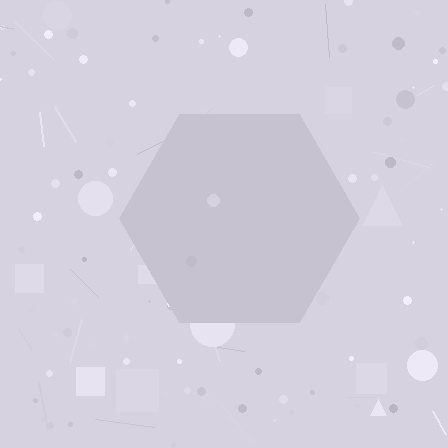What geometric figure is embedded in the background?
A hexagon is embedded in the background.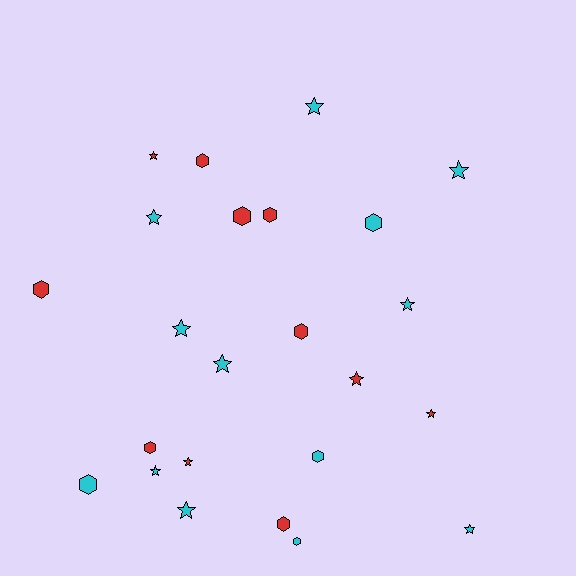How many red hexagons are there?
There are 7 red hexagons.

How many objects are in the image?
There are 24 objects.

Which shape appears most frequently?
Star, with 13 objects.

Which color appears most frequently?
Cyan, with 13 objects.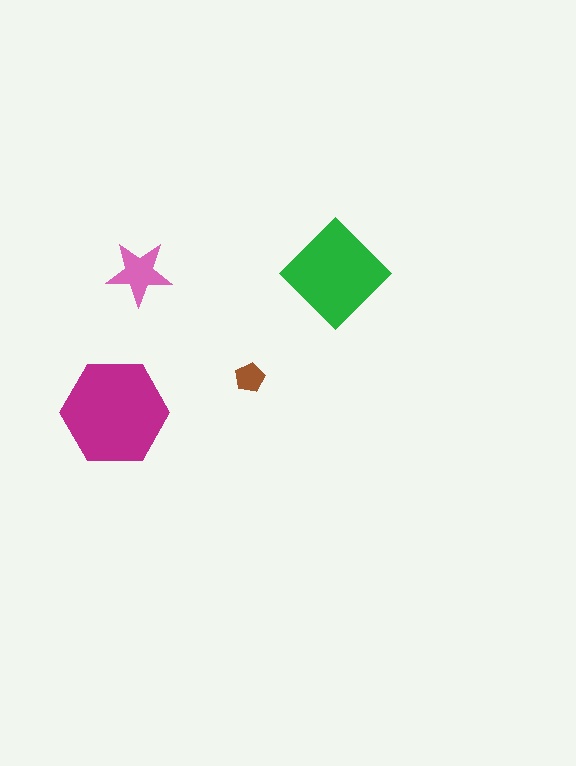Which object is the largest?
The magenta hexagon.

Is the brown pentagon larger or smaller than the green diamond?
Smaller.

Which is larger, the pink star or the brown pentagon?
The pink star.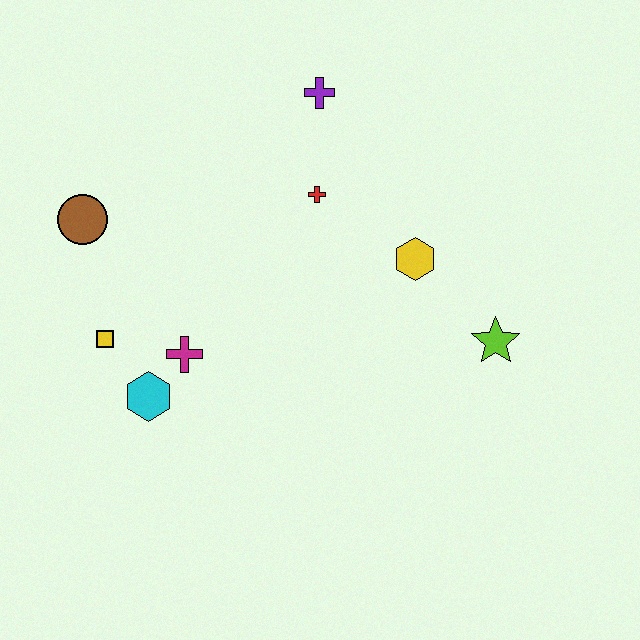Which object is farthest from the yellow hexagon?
The brown circle is farthest from the yellow hexagon.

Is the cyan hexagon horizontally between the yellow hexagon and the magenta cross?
No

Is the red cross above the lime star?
Yes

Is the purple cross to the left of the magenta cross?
No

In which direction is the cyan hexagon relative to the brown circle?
The cyan hexagon is below the brown circle.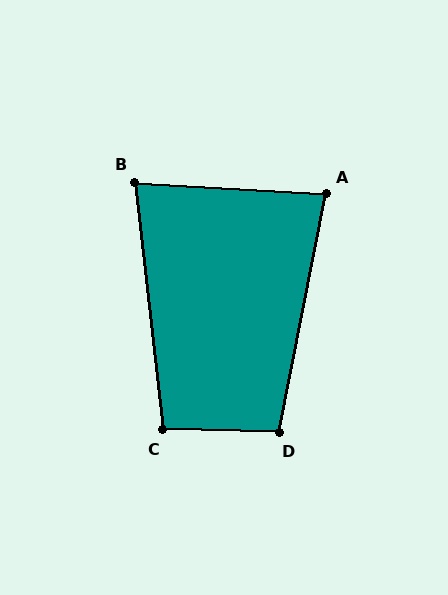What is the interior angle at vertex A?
Approximately 82 degrees (acute).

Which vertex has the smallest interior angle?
B, at approximately 80 degrees.